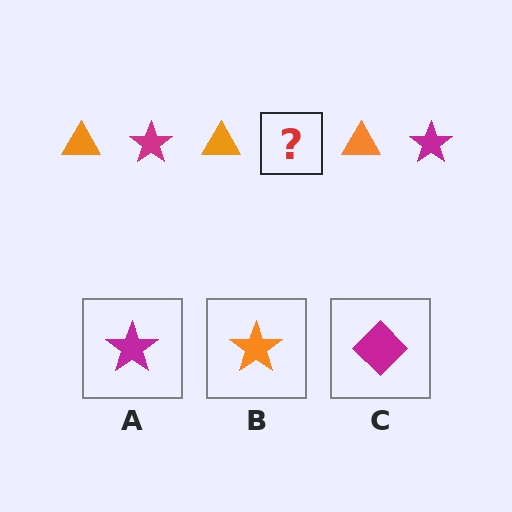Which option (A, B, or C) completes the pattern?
A.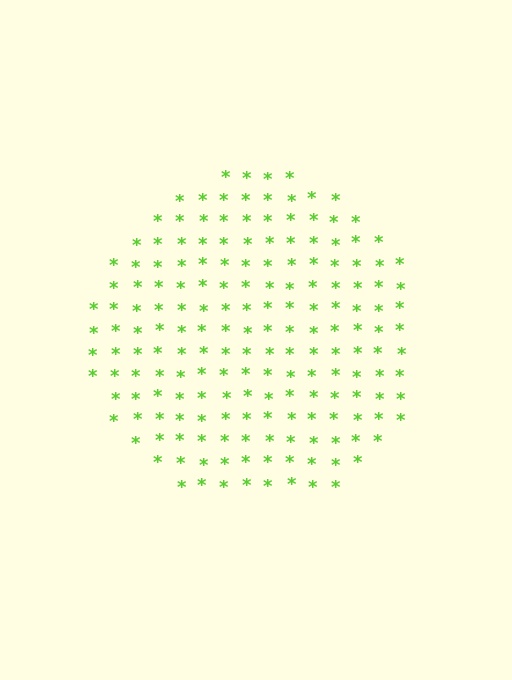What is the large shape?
The large shape is a circle.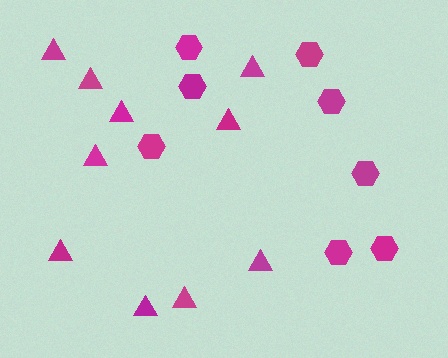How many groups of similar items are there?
There are 2 groups: one group of triangles (10) and one group of hexagons (8).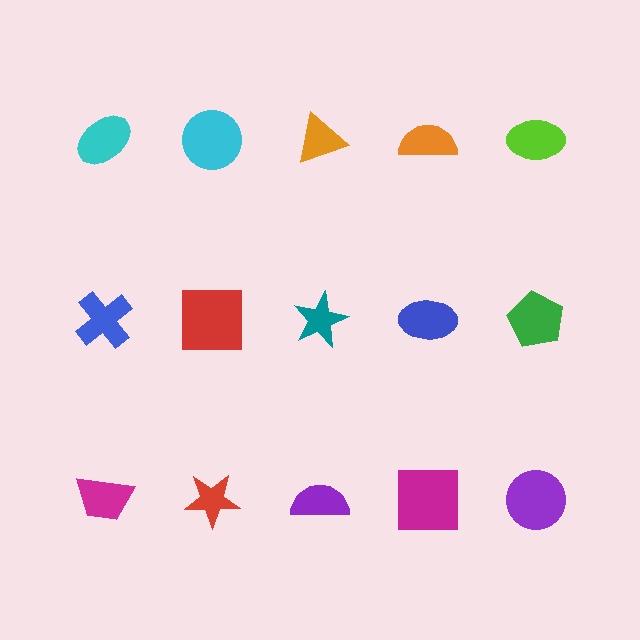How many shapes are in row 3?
5 shapes.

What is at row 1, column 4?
An orange semicircle.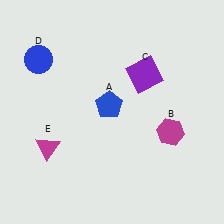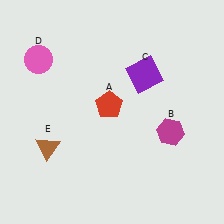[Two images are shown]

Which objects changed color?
A changed from blue to red. D changed from blue to pink. E changed from magenta to brown.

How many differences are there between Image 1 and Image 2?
There are 3 differences between the two images.